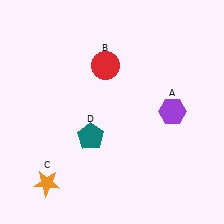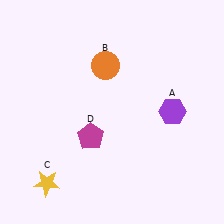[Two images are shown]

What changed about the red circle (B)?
In Image 1, B is red. In Image 2, it changed to orange.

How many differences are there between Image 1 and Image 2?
There are 3 differences between the two images.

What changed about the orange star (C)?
In Image 1, C is orange. In Image 2, it changed to yellow.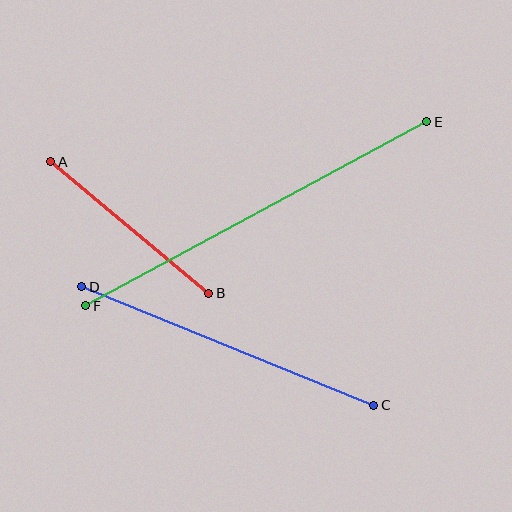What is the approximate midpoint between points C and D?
The midpoint is at approximately (228, 346) pixels.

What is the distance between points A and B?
The distance is approximately 206 pixels.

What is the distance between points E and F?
The distance is approximately 388 pixels.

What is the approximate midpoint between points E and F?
The midpoint is at approximately (256, 214) pixels.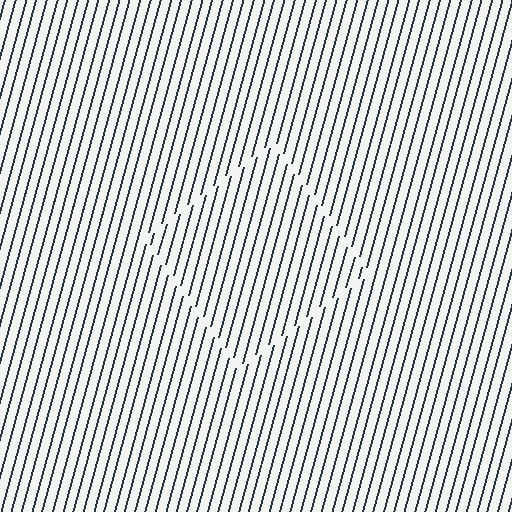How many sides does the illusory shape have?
4 sides — the line-ends trace a square.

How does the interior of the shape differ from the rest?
The interior of the shape contains the same grating, shifted by half a period — the contour is defined by the phase discontinuity where line-ends from the inner and outer gratings abut.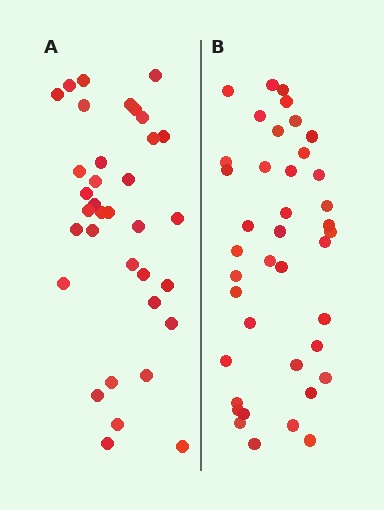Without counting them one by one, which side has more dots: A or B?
Region B (the right region) has more dots.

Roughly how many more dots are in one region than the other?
Region B has about 5 more dots than region A.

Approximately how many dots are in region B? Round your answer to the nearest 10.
About 40 dots.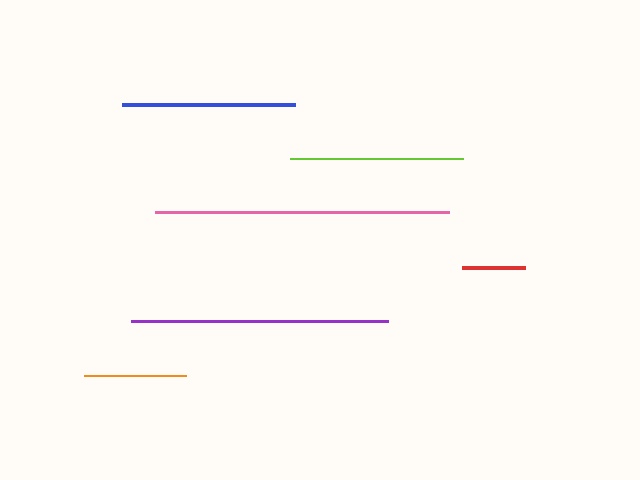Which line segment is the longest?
The pink line is the longest at approximately 294 pixels.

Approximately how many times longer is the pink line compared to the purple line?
The pink line is approximately 1.1 times the length of the purple line.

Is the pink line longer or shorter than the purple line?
The pink line is longer than the purple line.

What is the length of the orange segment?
The orange segment is approximately 102 pixels long.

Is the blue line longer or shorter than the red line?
The blue line is longer than the red line.